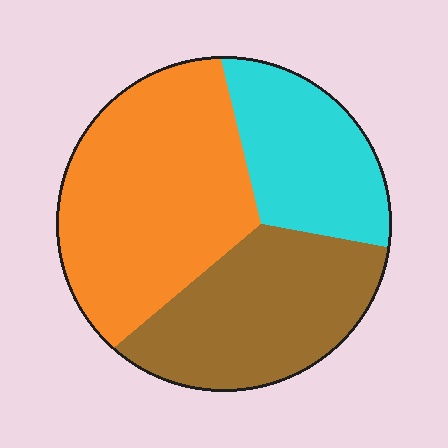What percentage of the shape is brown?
Brown takes up between a sixth and a third of the shape.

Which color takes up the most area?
Orange, at roughly 45%.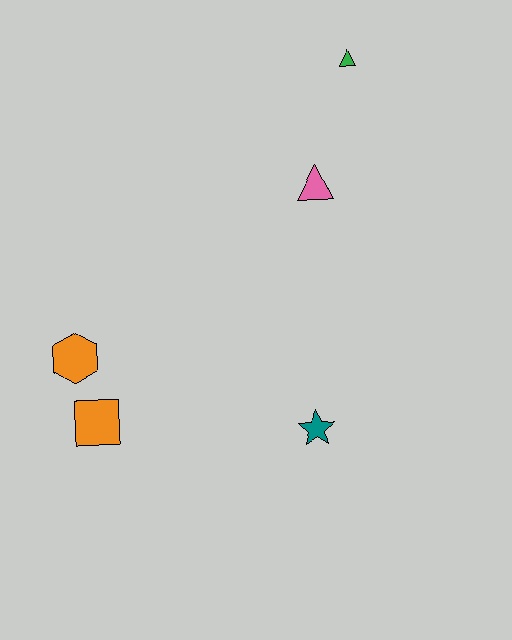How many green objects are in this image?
There is 1 green object.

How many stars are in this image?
There is 1 star.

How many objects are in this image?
There are 5 objects.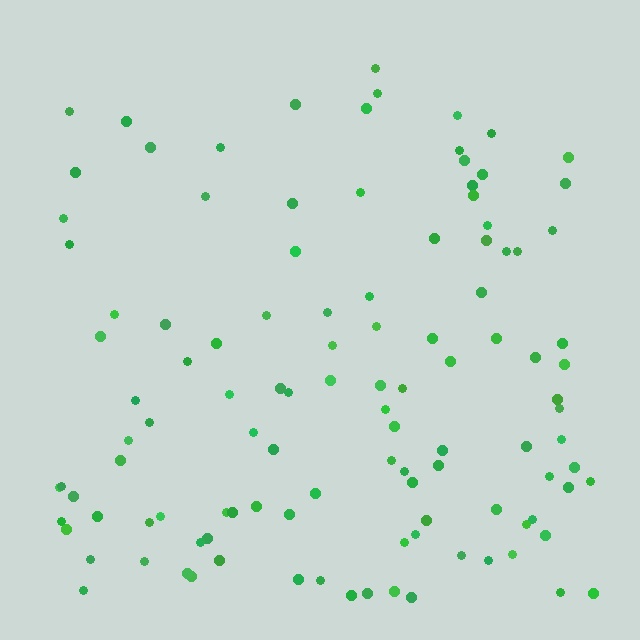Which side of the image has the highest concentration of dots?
The bottom.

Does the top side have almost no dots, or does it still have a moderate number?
Still a moderate number, just noticeably fewer than the bottom.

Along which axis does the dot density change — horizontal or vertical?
Vertical.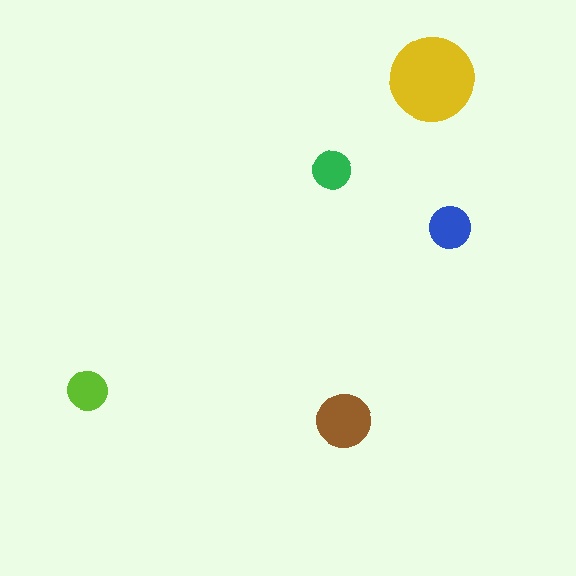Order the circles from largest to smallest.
the yellow one, the brown one, the blue one, the lime one, the green one.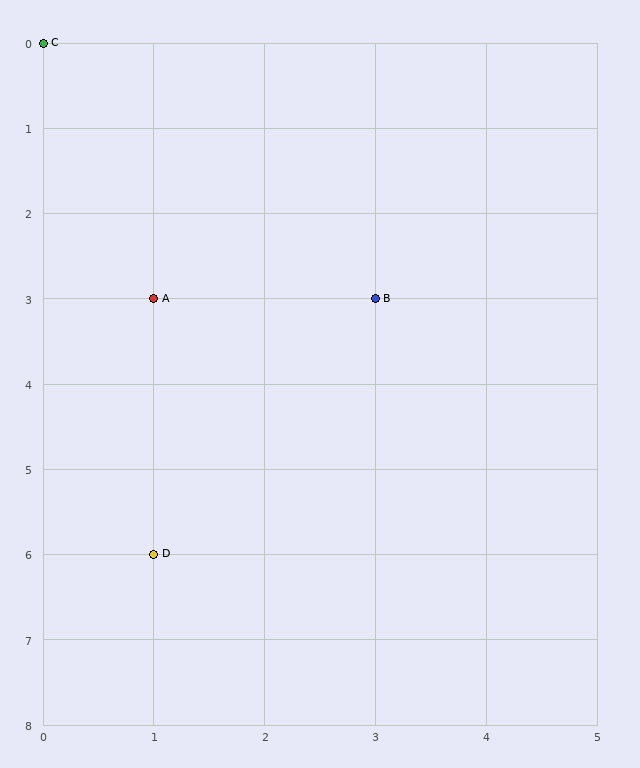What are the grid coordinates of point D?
Point D is at grid coordinates (1, 6).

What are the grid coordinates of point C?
Point C is at grid coordinates (0, 0).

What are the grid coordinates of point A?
Point A is at grid coordinates (1, 3).